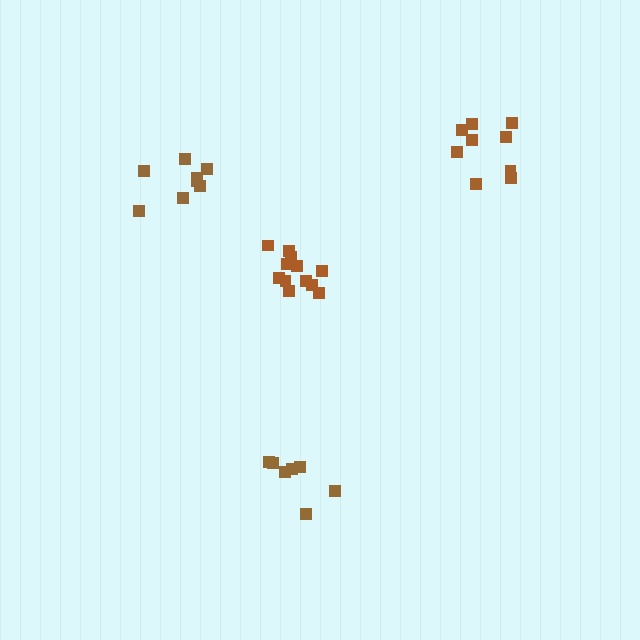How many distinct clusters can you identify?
There are 4 distinct clusters.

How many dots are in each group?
Group 1: 7 dots, Group 2: 12 dots, Group 3: 9 dots, Group 4: 8 dots (36 total).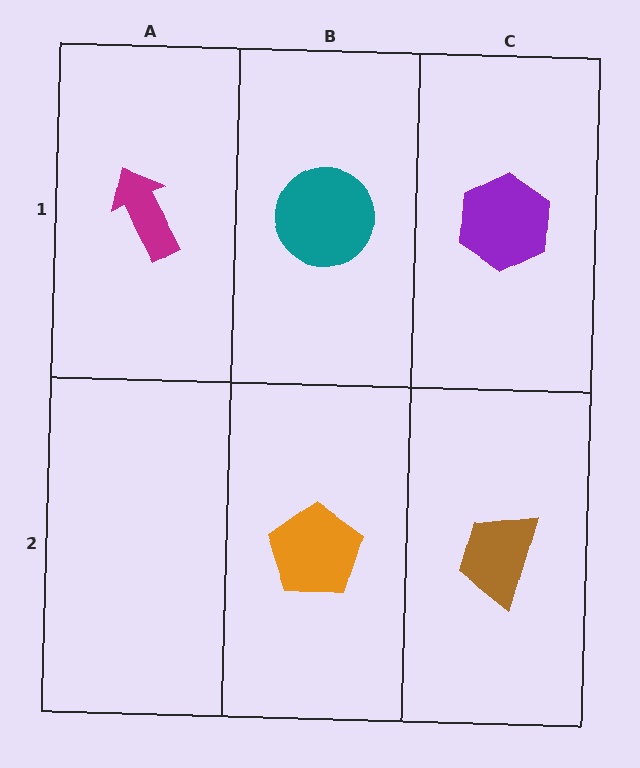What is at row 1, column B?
A teal circle.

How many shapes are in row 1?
3 shapes.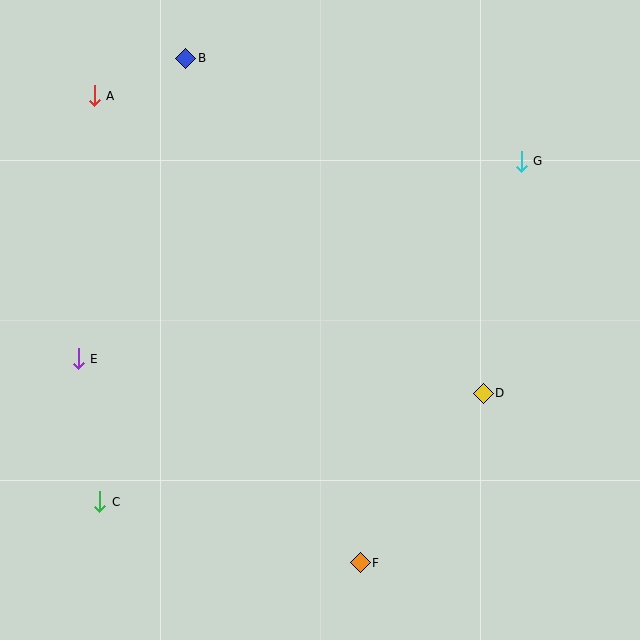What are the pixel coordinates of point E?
Point E is at (78, 359).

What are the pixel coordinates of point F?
Point F is at (360, 563).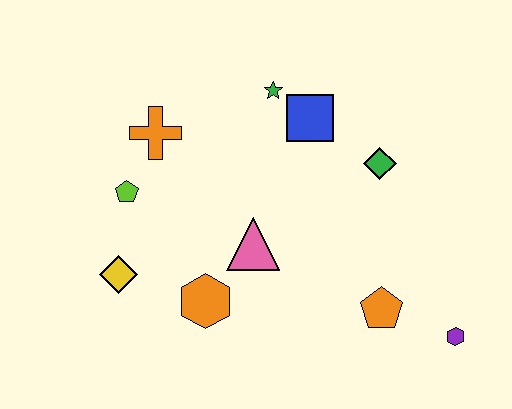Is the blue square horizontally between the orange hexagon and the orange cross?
No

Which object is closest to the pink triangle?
The orange hexagon is closest to the pink triangle.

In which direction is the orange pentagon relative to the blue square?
The orange pentagon is below the blue square.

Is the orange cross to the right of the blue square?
No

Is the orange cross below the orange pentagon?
No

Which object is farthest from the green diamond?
The yellow diamond is farthest from the green diamond.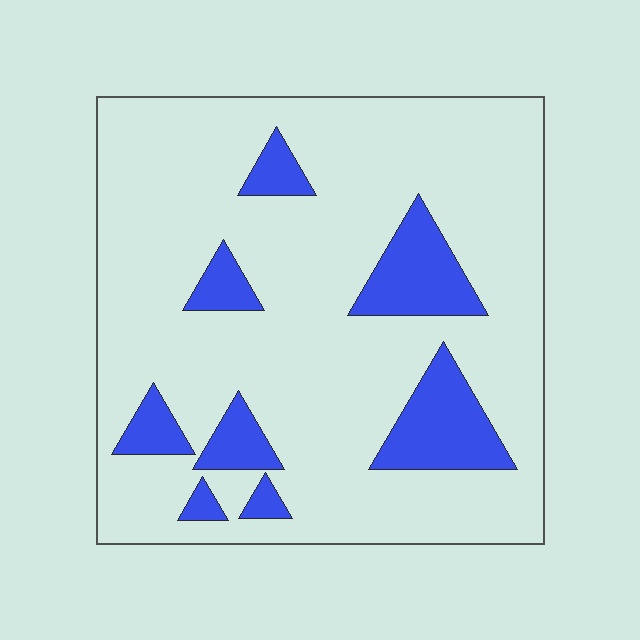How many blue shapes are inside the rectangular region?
8.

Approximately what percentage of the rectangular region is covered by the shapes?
Approximately 15%.